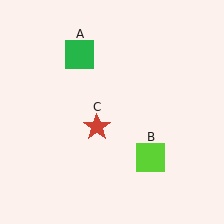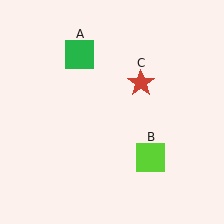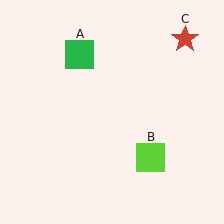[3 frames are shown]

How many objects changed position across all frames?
1 object changed position: red star (object C).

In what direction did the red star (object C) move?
The red star (object C) moved up and to the right.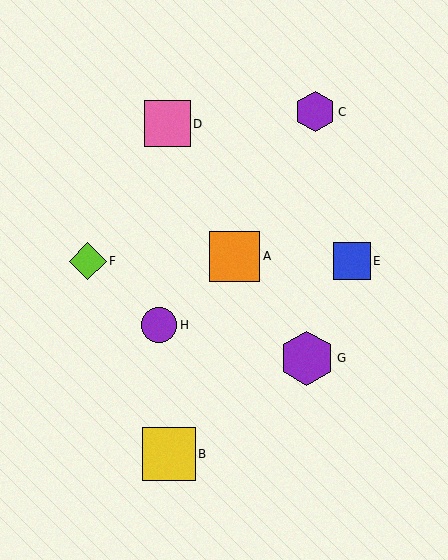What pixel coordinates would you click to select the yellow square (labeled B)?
Click at (169, 454) to select the yellow square B.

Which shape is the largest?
The purple hexagon (labeled G) is the largest.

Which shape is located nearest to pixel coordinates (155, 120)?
The pink square (labeled D) at (167, 124) is nearest to that location.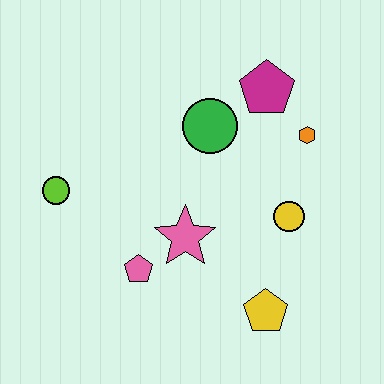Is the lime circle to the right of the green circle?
No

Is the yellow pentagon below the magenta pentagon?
Yes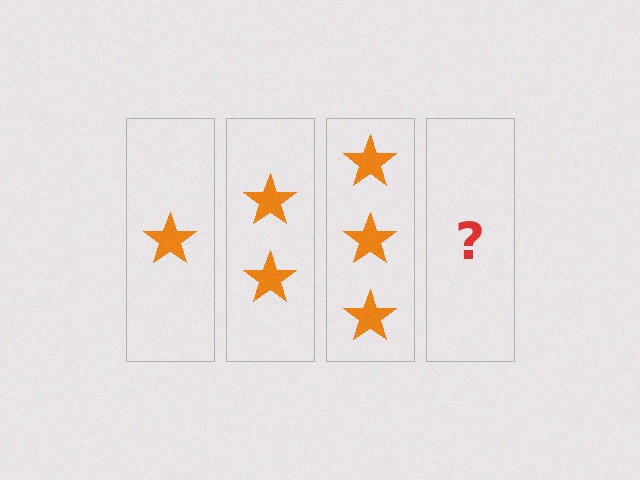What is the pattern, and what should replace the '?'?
The pattern is that each step adds one more star. The '?' should be 4 stars.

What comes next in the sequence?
The next element should be 4 stars.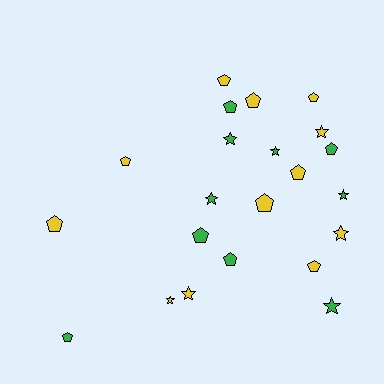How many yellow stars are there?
There are 4 yellow stars.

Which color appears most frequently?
Yellow, with 12 objects.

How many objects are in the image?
There are 22 objects.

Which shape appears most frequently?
Pentagon, with 13 objects.